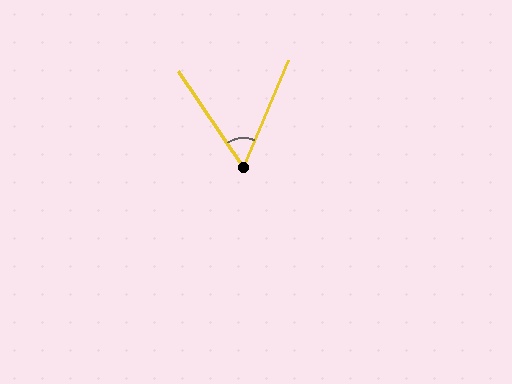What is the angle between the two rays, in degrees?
Approximately 57 degrees.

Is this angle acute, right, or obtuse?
It is acute.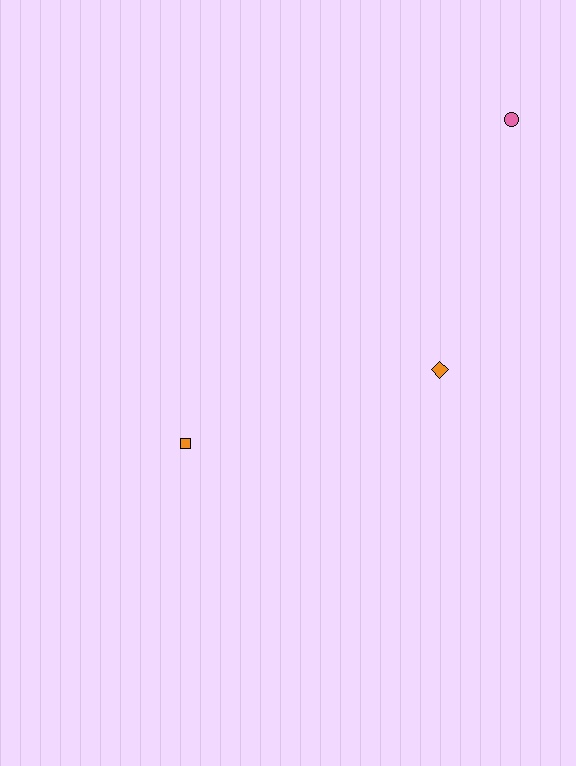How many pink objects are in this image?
There is 1 pink object.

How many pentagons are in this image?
There are no pentagons.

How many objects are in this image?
There are 3 objects.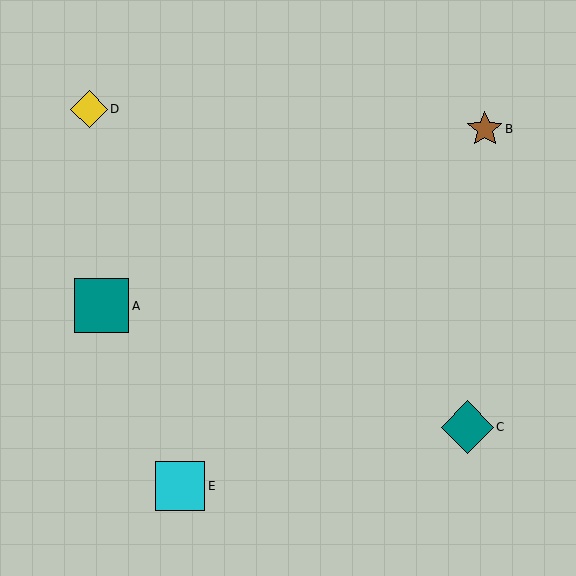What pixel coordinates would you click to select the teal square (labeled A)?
Click at (102, 306) to select the teal square A.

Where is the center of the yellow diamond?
The center of the yellow diamond is at (89, 109).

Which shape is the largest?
The teal square (labeled A) is the largest.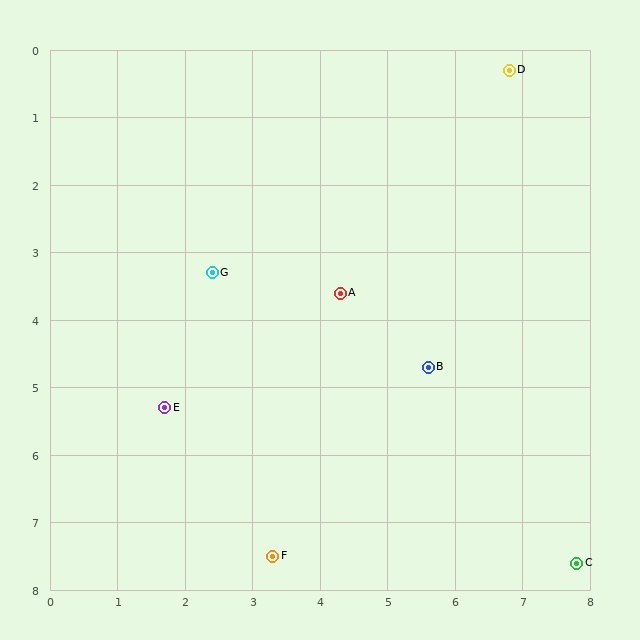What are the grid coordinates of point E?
Point E is at approximately (1.7, 5.3).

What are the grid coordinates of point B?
Point B is at approximately (5.6, 4.7).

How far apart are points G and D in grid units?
Points G and D are about 5.3 grid units apart.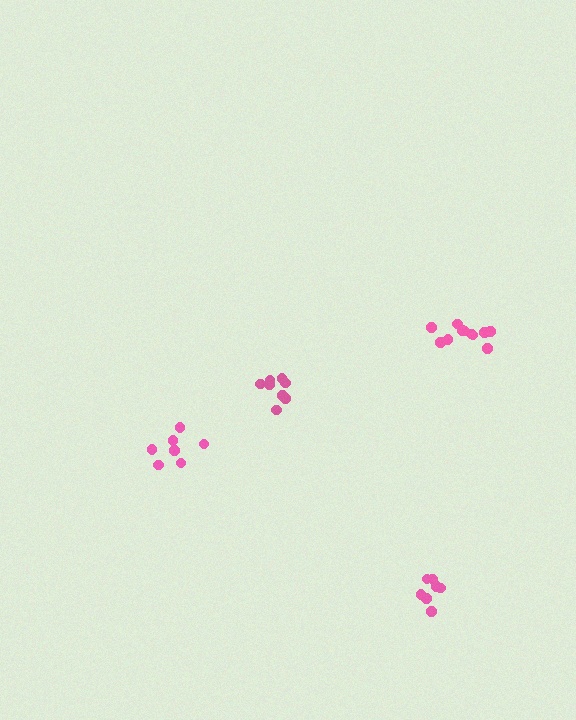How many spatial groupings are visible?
There are 4 spatial groupings.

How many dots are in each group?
Group 1: 11 dots, Group 2: 8 dots, Group 3: 7 dots, Group 4: 7 dots (33 total).